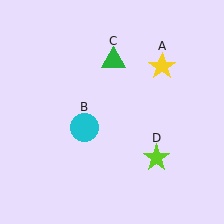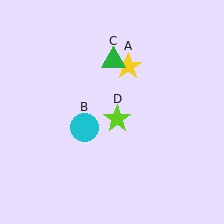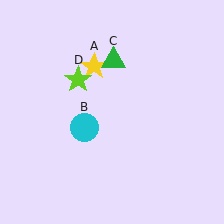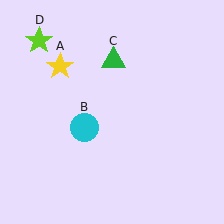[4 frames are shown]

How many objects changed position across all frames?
2 objects changed position: yellow star (object A), lime star (object D).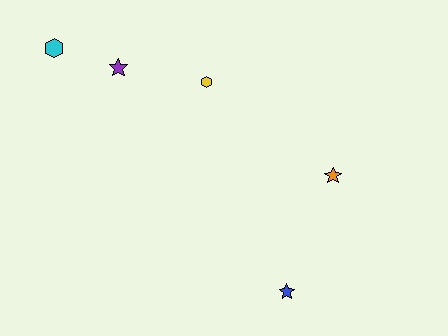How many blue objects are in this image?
There is 1 blue object.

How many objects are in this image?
There are 5 objects.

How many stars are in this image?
There are 3 stars.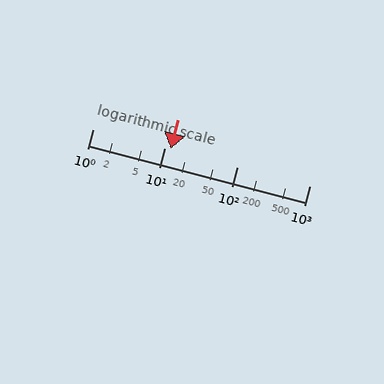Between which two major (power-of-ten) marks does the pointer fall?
The pointer is between 10 and 100.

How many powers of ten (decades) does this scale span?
The scale spans 3 decades, from 1 to 1000.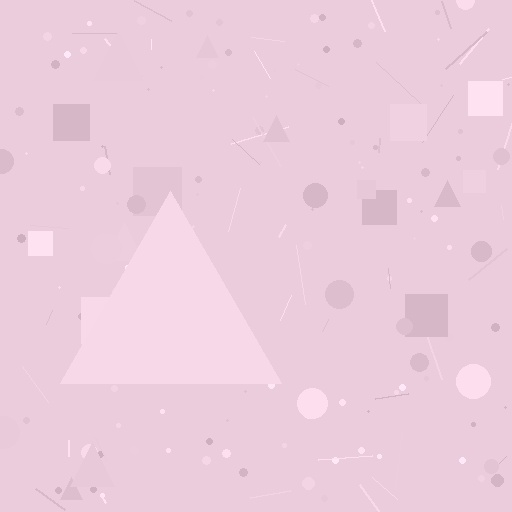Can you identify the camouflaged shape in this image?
The camouflaged shape is a triangle.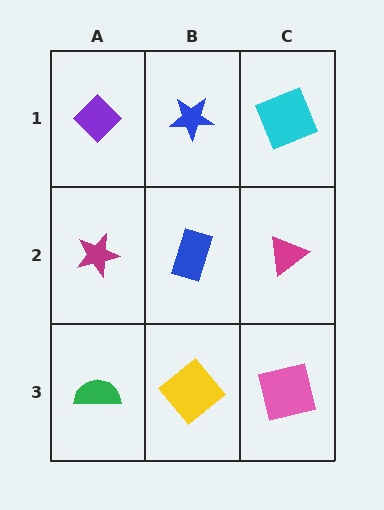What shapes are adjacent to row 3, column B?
A blue rectangle (row 2, column B), a green semicircle (row 3, column A), a pink square (row 3, column C).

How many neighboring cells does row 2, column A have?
3.